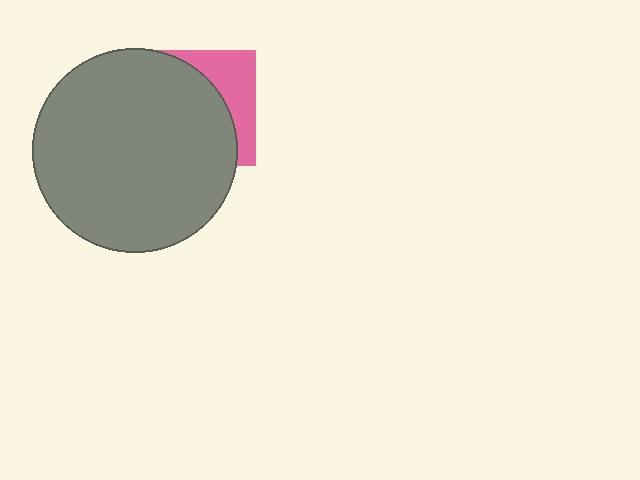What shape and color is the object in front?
The object in front is a gray circle.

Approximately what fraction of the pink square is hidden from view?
Roughly 68% of the pink square is hidden behind the gray circle.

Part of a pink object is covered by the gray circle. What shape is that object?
It is a square.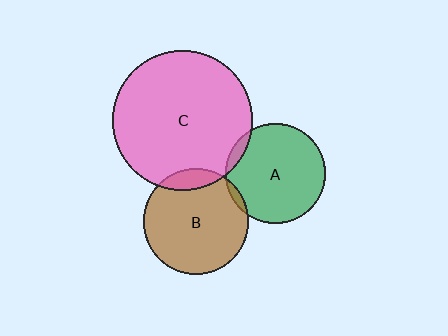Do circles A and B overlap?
Yes.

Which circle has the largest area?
Circle C (pink).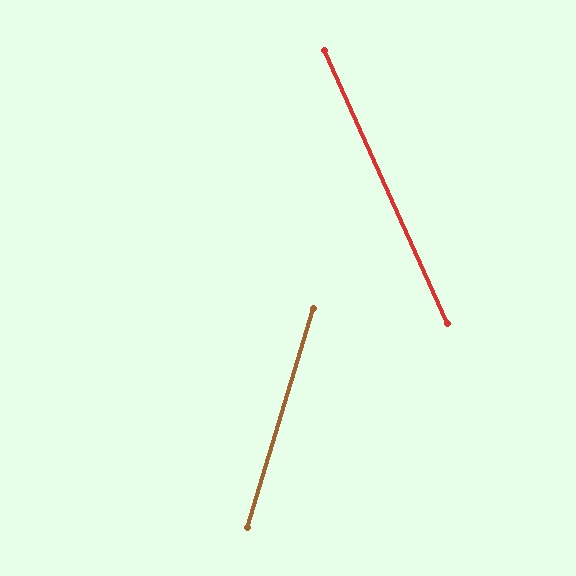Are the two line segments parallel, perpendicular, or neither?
Neither parallel nor perpendicular — they differ by about 41°.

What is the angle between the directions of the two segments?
Approximately 41 degrees.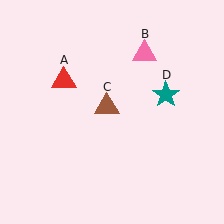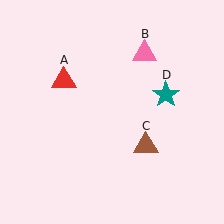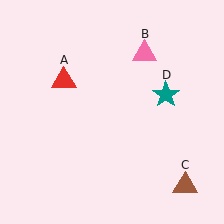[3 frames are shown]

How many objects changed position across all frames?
1 object changed position: brown triangle (object C).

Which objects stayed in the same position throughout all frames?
Red triangle (object A) and pink triangle (object B) and teal star (object D) remained stationary.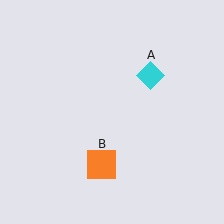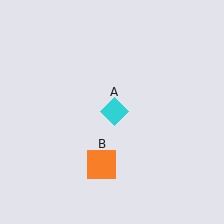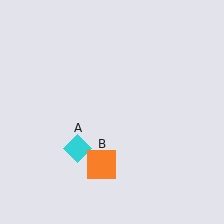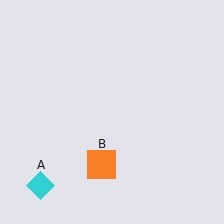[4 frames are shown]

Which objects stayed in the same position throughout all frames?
Orange square (object B) remained stationary.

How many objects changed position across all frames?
1 object changed position: cyan diamond (object A).